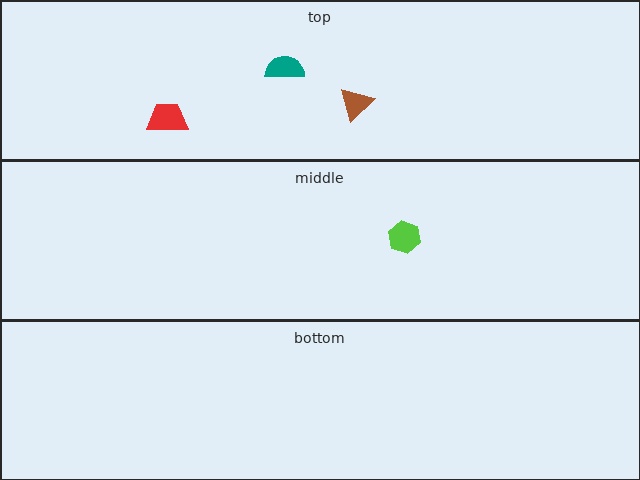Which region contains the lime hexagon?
The middle region.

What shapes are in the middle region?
The lime hexagon.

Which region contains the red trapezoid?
The top region.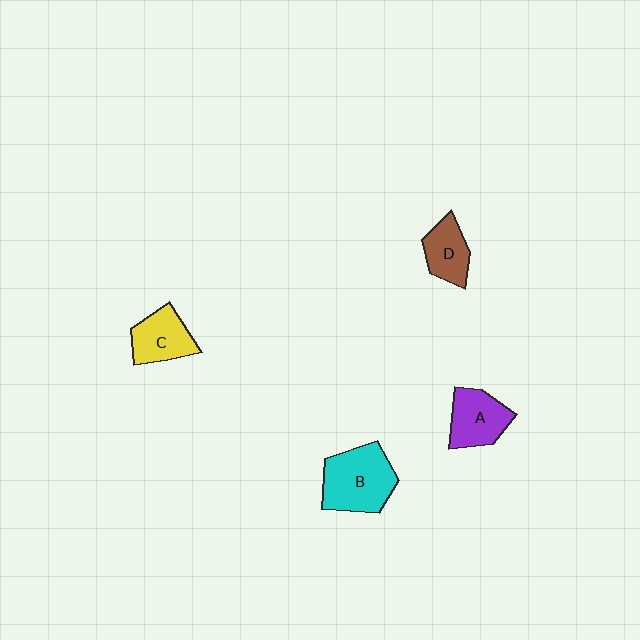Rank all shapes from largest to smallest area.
From largest to smallest: B (cyan), A (purple), C (yellow), D (brown).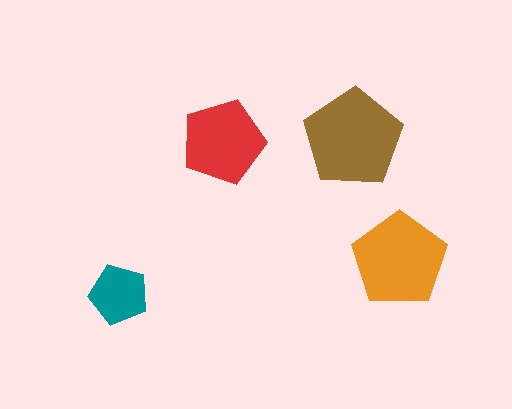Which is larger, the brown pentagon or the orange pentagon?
The brown one.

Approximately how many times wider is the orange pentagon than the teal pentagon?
About 1.5 times wider.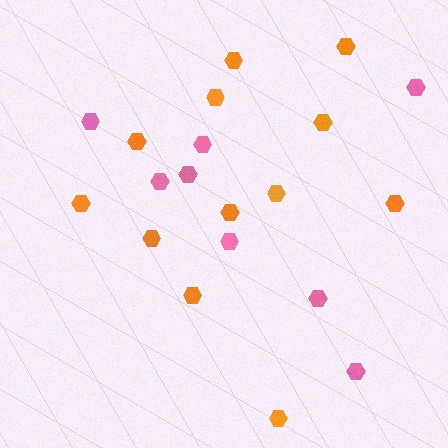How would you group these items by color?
There are 2 groups: one group of orange hexagons (12) and one group of pink hexagons (8).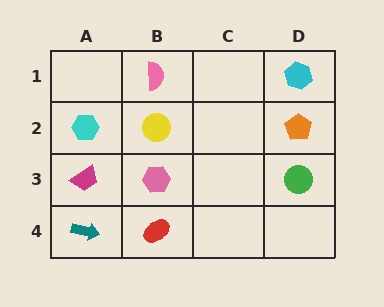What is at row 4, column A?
A teal arrow.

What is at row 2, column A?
A cyan hexagon.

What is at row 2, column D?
An orange pentagon.